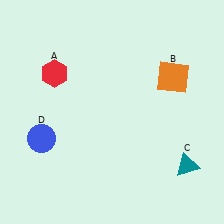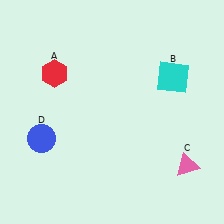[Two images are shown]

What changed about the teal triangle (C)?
In Image 1, C is teal. In Image 2, it changed to pink.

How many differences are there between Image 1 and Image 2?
There are 2 differences between the two images.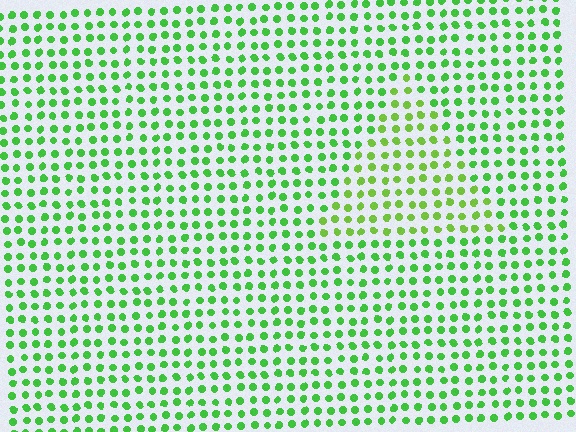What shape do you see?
I see a triangle.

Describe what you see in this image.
The image is filled with small green elements in a uniform arrangement. A triangle-shaped region is visible where the elements are tinted to a slightly different hue, forming a subtle color boundary.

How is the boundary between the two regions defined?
The boundary is defined purely by a slight shift in hue (about 23 degrees). Spacing, size, and orientation are identical on both sides.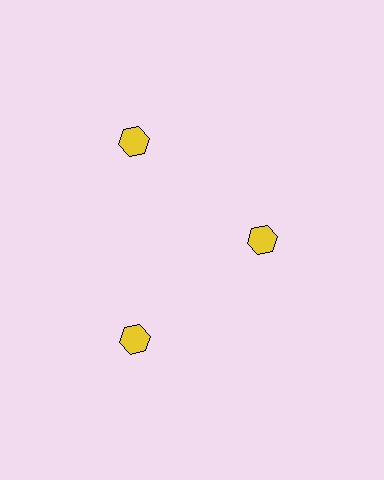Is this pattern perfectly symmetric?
No. The 3 yellow hexagons are arranged in a ring, but one element near the 3 o'clock position is pulled inward toward the center, breaking the 3-fold rotational symmetry.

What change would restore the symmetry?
The symmetry would be restored by moving it outward, back onto the ring so that all 3 hexagons sit at equal angles and equal distance from the center.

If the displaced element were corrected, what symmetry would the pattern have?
It would have 3-fold rotational symmetry — the pattern would map onto itself every 120 degrees.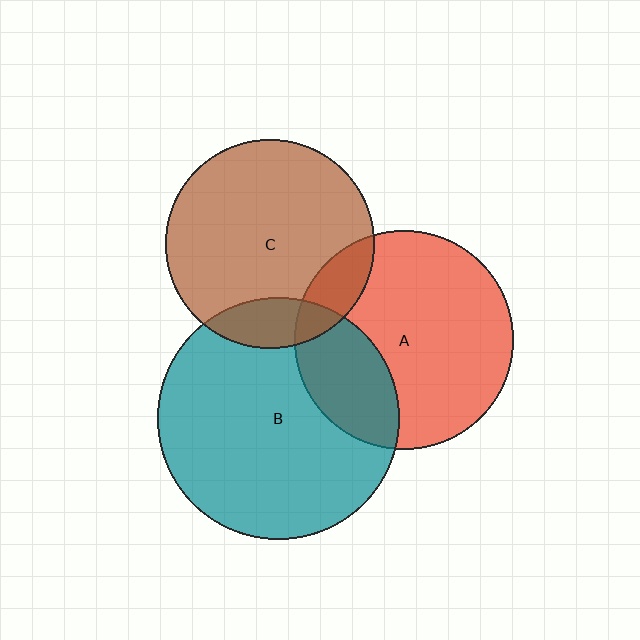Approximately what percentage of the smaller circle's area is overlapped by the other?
Approximately 15%.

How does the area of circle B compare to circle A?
Approximately 1.2 times.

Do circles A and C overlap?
Yes.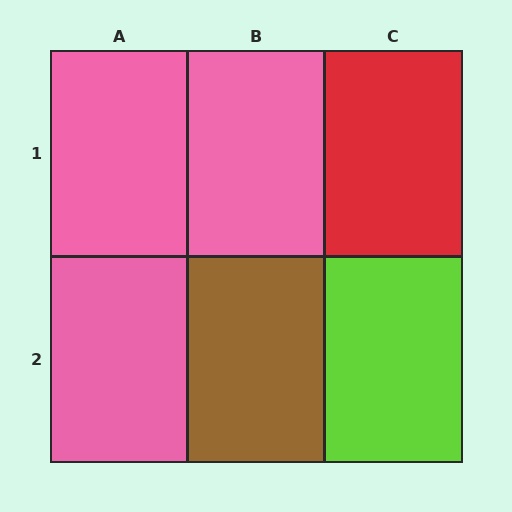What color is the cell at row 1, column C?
Red.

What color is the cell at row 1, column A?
Pink.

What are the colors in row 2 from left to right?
Pink, brown, lime.